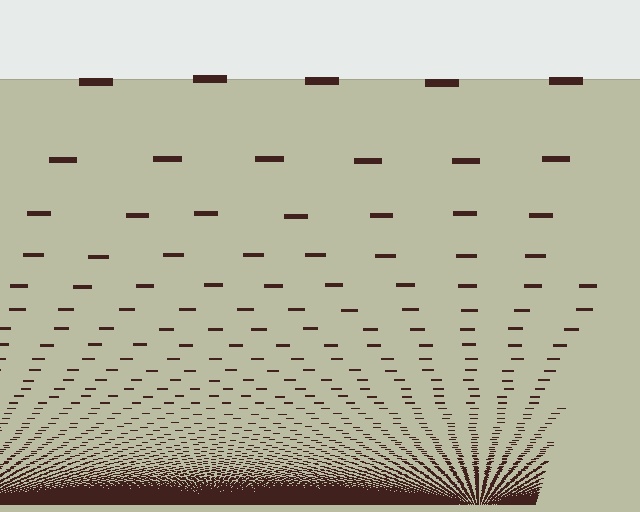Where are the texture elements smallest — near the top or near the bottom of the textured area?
Near the bottom.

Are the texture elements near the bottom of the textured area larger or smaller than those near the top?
Smaller. The gradient is inverted — elements near the bottom are smaller and denser.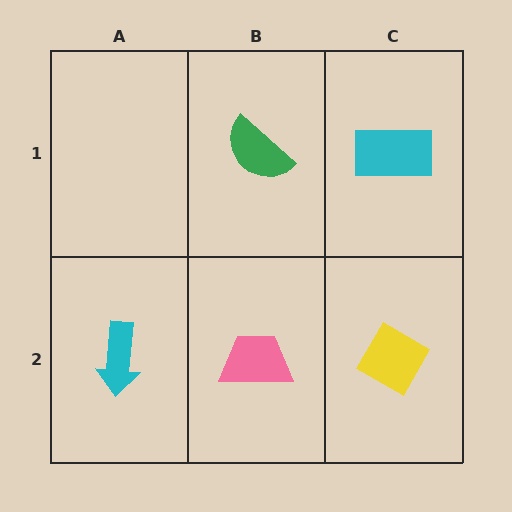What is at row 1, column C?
A cyan rectangle.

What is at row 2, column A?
A cyan arrow.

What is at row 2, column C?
A yellow diamond.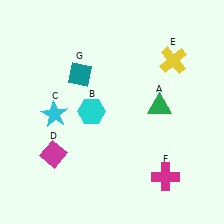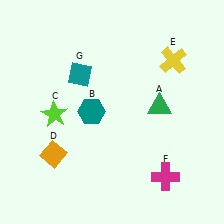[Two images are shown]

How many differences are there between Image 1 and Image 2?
There are 3 differences between the two images.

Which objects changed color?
B changed from cyan to teal. C changed from cyan to lime. D changed from magenta to orange.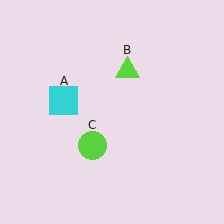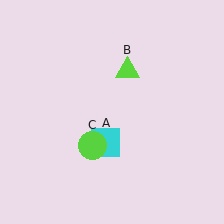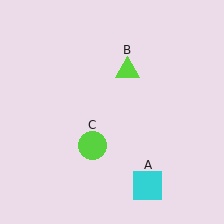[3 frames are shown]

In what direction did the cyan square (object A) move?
The cyan square (object A) moved down and to the right.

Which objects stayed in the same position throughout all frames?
Lime triangle (object B) and lime circle (object C) remained stationary.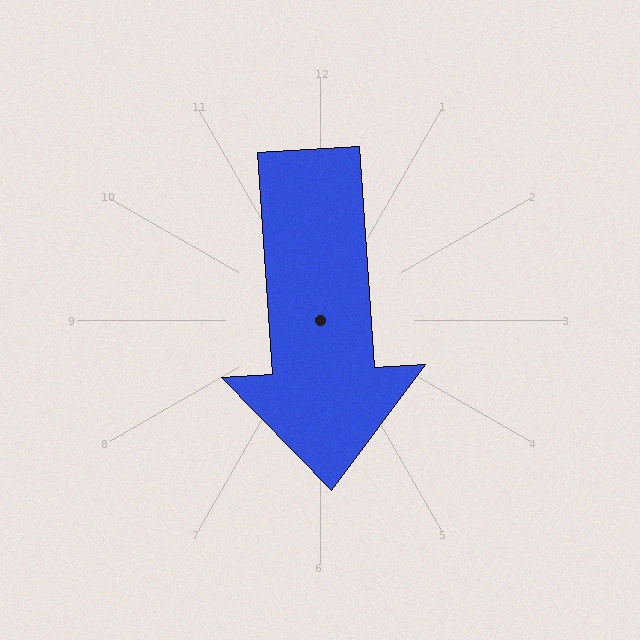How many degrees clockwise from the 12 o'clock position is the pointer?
Approximately 176 degrees.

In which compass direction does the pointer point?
South.